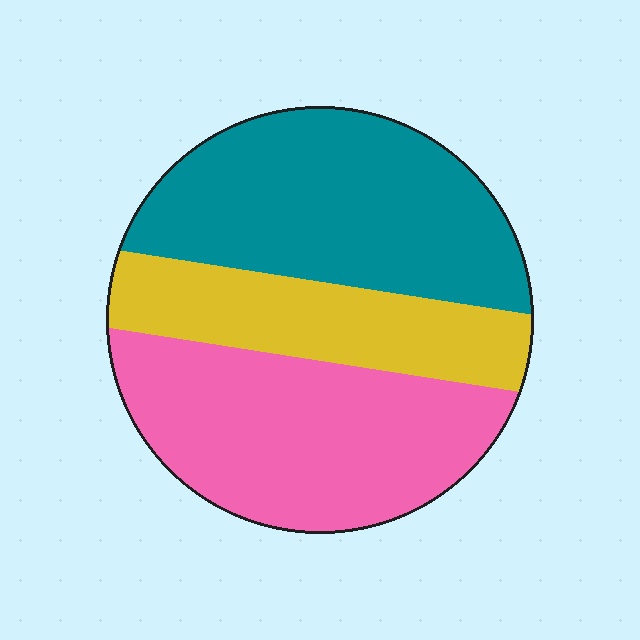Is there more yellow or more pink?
Pink.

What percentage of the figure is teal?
Teal takes up between a third and a half of the figure.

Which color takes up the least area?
Yellow, at roughly 25%.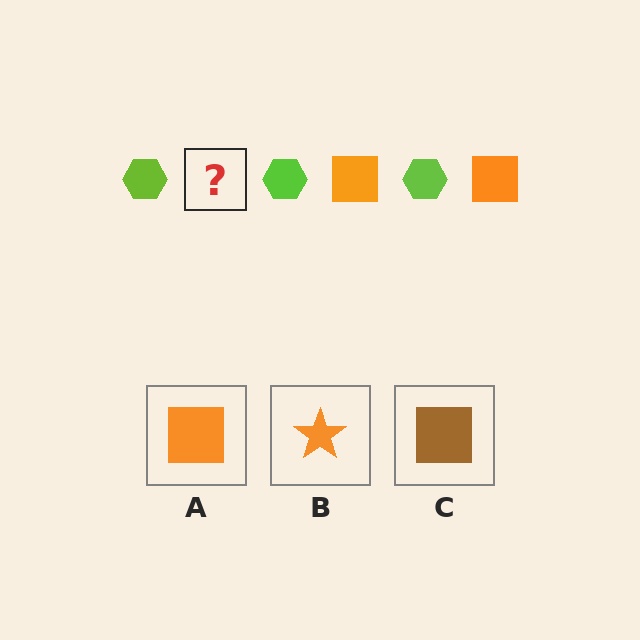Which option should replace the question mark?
Option A.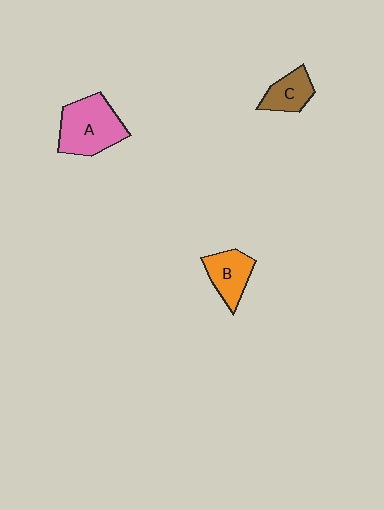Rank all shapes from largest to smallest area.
From largest to smallest: A (pink), B (orange), C (brown).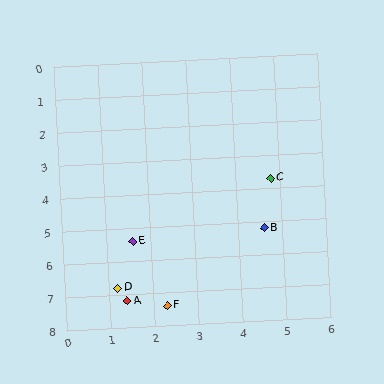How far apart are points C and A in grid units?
Points C and A are about 4.9 grid units apart.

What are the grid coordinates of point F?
Point F is at approximately (2.3, 7.4).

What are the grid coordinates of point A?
Point A is at approximately (1.4, 7.2).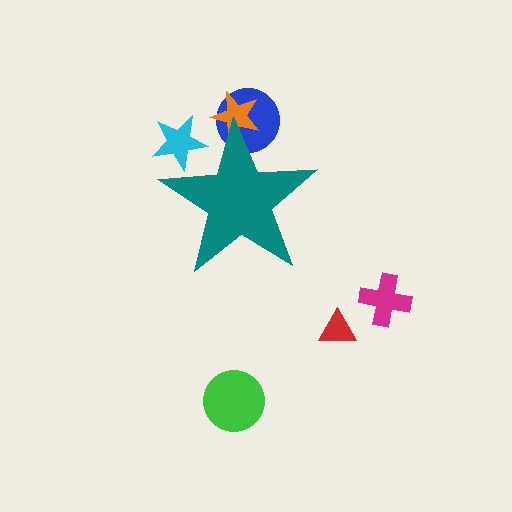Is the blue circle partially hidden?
Yes, the blue circle is partially hidden behind the teal star.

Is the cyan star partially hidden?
Yes, the cyan star is partially hidden behind the teal star.